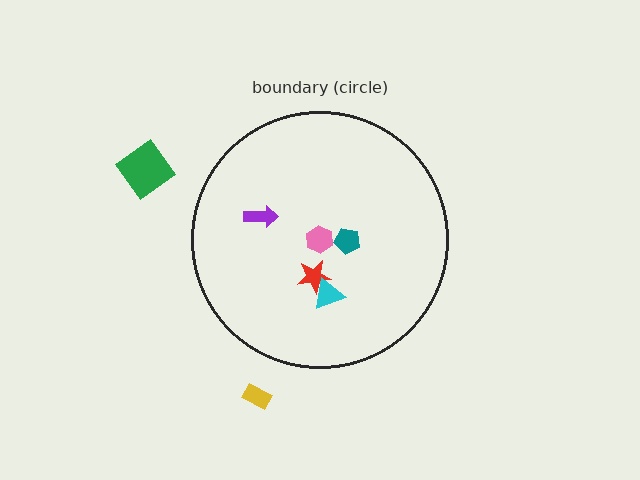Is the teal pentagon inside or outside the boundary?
Inside.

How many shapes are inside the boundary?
5 inside, 2 outside.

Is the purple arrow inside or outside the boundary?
Inside.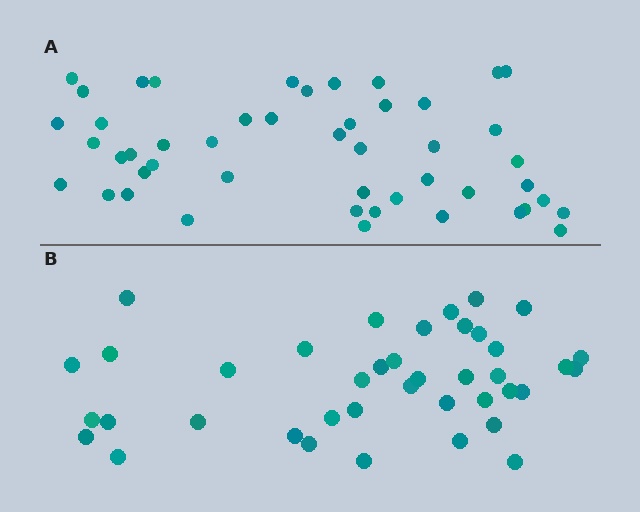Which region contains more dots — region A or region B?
Region A (the top region) has more dots.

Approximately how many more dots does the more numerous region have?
Region A has roughly 8 or so more dots than region B.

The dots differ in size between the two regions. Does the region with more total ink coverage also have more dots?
No. Region B has more total ink coverage because its dots are larger, but region A actually contains more individual dots. Total area can be misleading — the number of items is what matters here.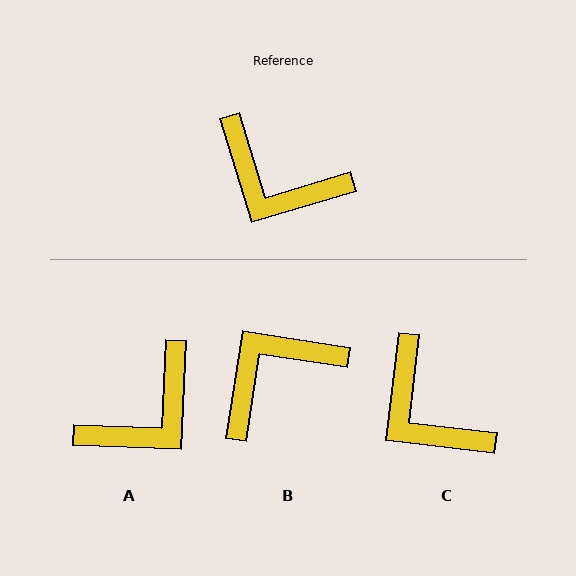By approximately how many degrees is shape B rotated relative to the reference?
Approximately 116 degrees clockwise.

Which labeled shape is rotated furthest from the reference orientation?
B, about 116 degrees away.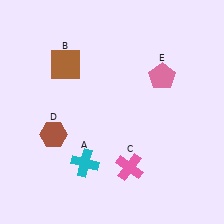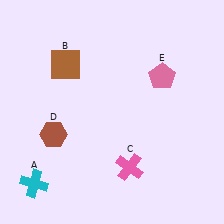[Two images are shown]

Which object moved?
The cyan cross (A) moved left.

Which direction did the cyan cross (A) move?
The cyan cross (A) moved left.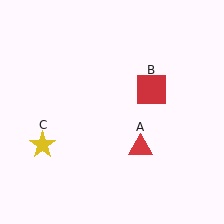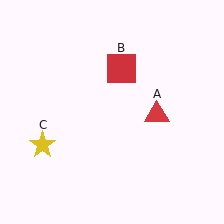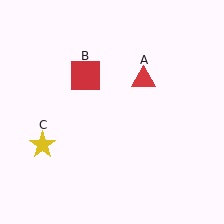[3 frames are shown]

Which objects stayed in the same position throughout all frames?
Yellow star (object C) remained stationary.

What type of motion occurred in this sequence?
The red triangle (object A), red square (object B) rotated counterclockwise around the center of the scene.